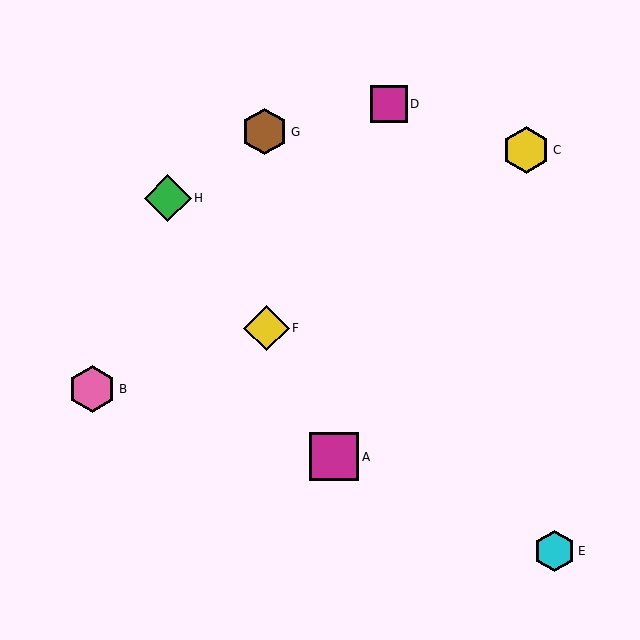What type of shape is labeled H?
Shape H is a green diamond.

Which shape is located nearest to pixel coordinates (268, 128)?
The brown hexagon (labeled G) at (265, 132) is nearest to that location.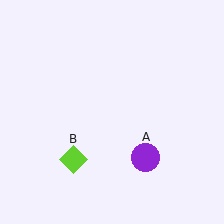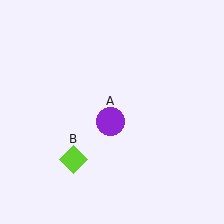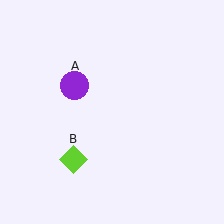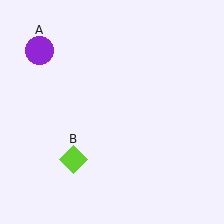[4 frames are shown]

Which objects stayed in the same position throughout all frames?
Lime diamond (object B) remained stationary.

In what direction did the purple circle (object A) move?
The purple circle (object A) moved up and to the left.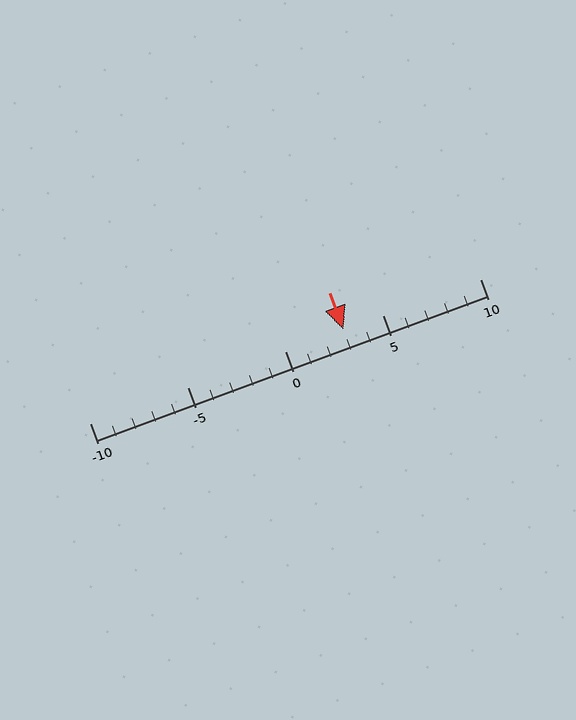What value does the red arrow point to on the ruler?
The red arrow points to approximately 3.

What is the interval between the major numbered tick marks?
The major tick marks are spaced 5 units apart.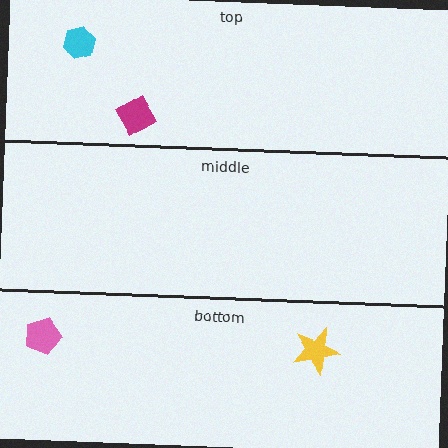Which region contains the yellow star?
The bottom region.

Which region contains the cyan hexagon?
The top region.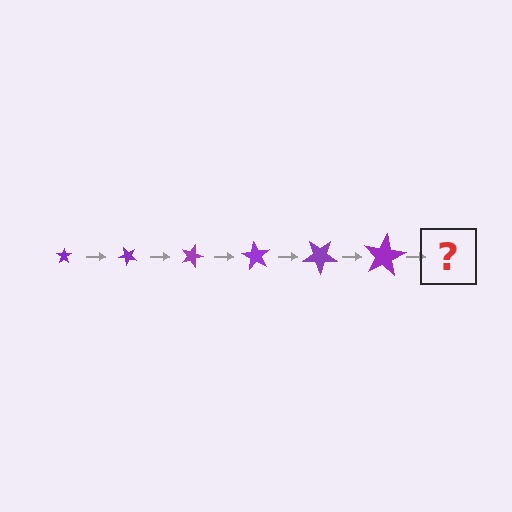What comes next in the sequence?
The next element should be a star, larger than the previous one and rotated 270 degrees from the start.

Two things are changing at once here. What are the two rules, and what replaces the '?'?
The two rules are that the star grows larger each step and it rotates 45 degrees each step. The '?' should be a star, larger than the previous one and rotated 270 degrees from the start.